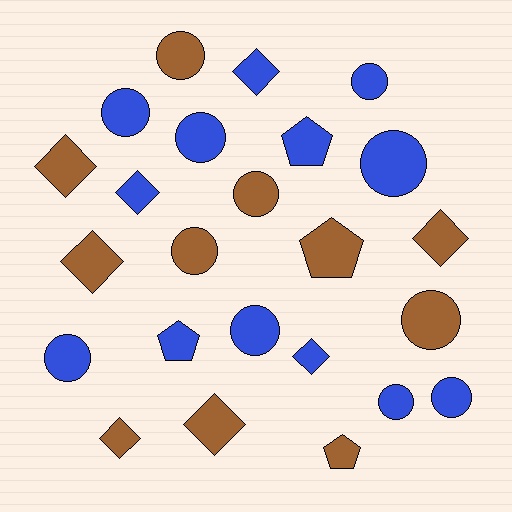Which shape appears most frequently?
Circle, with 12 objects.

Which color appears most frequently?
Blue, with 13 objects.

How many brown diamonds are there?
There are 5 brown diamonds.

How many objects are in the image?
There are 24 objects.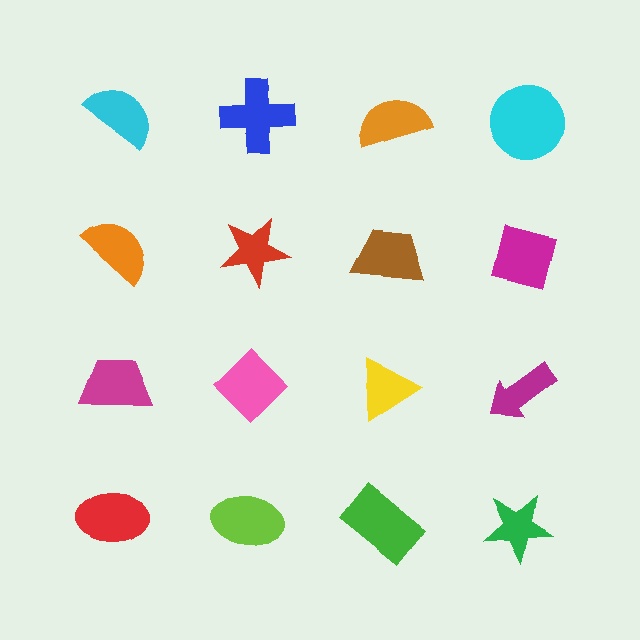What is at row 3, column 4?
A magenta arrow.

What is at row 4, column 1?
A red ellipse.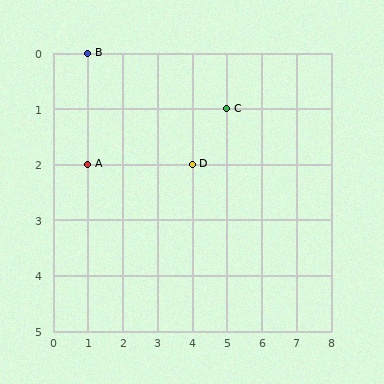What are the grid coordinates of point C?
Point C is at grid coordinates (5, 1).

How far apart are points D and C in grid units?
Points D and C are 1 column and 1 row apart (about 1.4 grid units diagonally).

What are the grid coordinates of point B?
Point B is at grid coordinates (1, 0).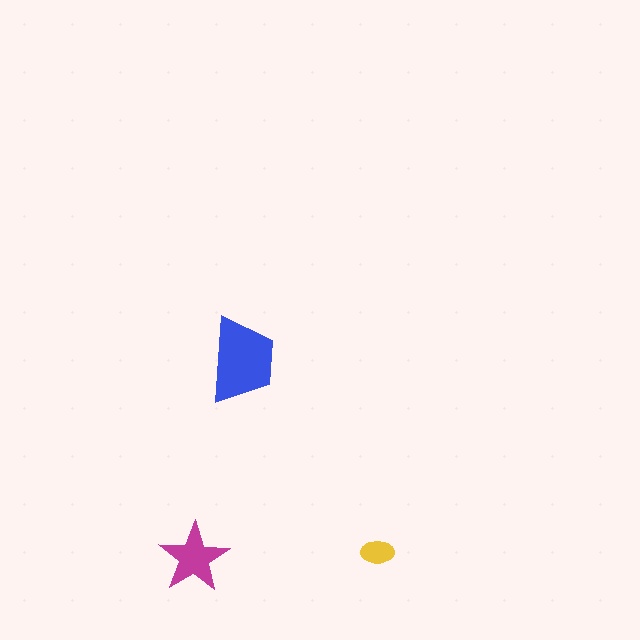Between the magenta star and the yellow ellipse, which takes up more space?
The magenta star.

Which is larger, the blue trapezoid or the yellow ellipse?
The blue trapezoid.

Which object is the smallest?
The yellow ellipse.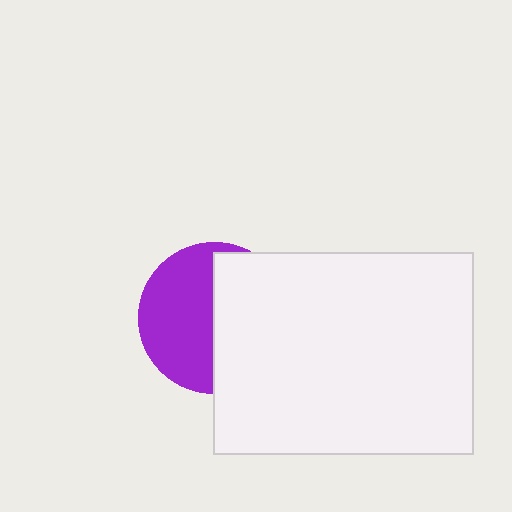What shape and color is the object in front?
The object in front is a white rectangle.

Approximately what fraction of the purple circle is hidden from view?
Roughly 49% of the purple circle is hidden behind the white rectangle.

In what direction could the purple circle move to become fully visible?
The purple circle could move left. That would shift it out from behind the white rectangle entirely.